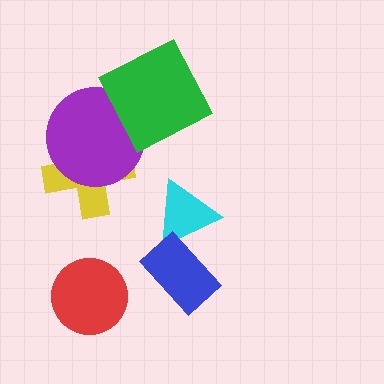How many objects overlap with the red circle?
0 objects overlap with the red circle.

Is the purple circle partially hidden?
Yes, it is partially covered by another shape.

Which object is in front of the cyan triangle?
The blue rectangle is in front of the cyan triangle.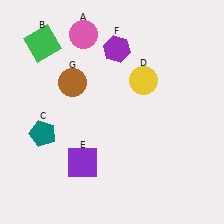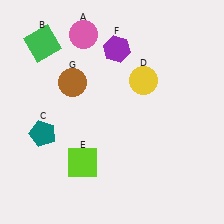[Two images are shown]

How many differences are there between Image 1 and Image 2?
There is 1 difference between the two images.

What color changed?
The square (E) changed from purple in Image 1 to lime in Image 2.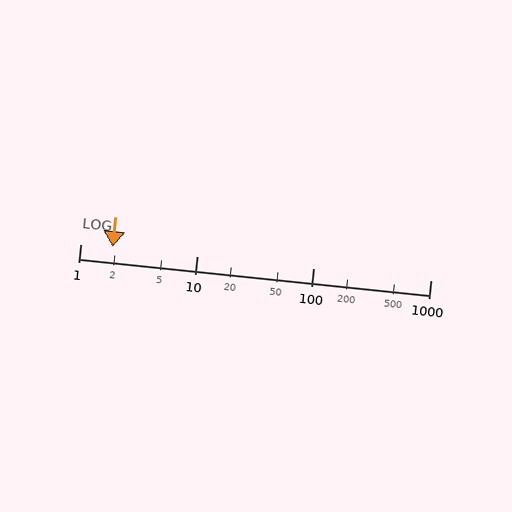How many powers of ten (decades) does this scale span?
The scale spans 3 decades, from 1 to 1000.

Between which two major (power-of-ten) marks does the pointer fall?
The pointer is between 1 and 10.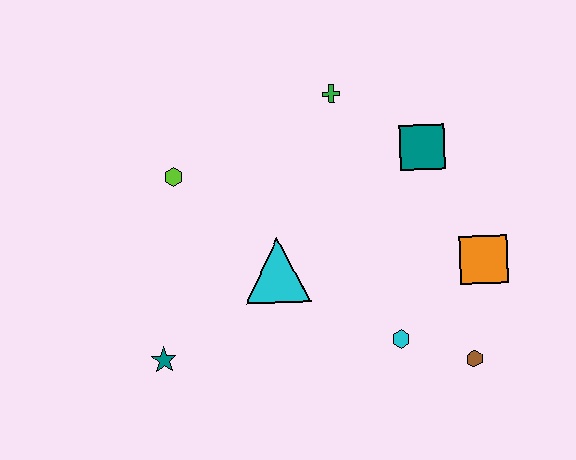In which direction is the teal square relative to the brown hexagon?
The teal square is above the brown hexagon.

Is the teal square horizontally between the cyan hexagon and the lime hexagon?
No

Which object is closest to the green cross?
The teal square is closest to the green cross.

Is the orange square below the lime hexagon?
Yes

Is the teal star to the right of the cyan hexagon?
No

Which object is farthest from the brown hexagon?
The lime hexagon is farthest from the brown hexagon.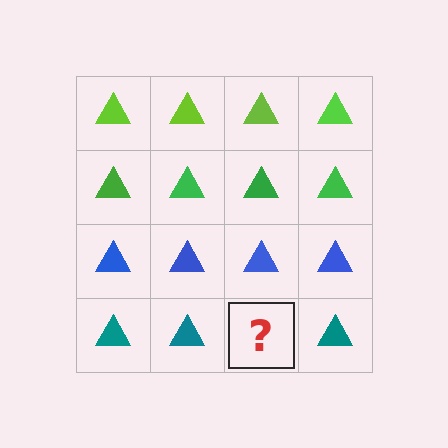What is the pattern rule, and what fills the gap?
The rule is that each row has a consistent color. The gap should be filled with a teal triangle.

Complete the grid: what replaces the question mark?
The question mark should be replaced with a teal triangle.